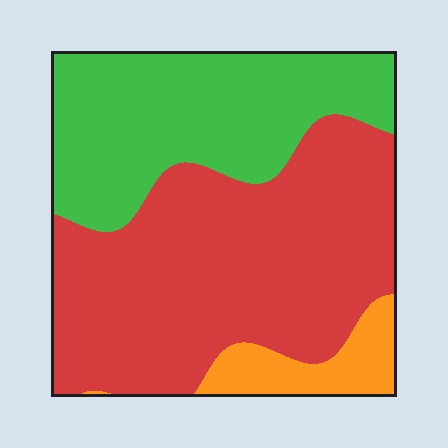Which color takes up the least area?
Orange, at roughly 10%.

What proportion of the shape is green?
Green covers about 35% of the shape.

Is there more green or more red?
Red.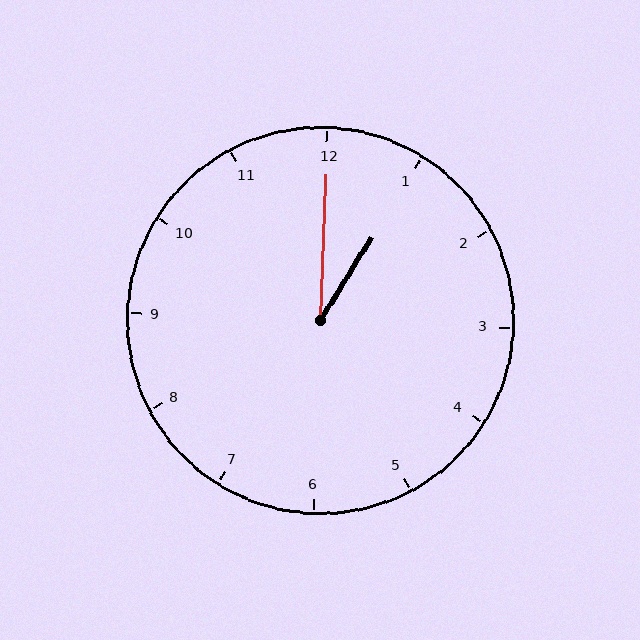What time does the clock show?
1:00.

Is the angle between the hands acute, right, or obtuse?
It is acute.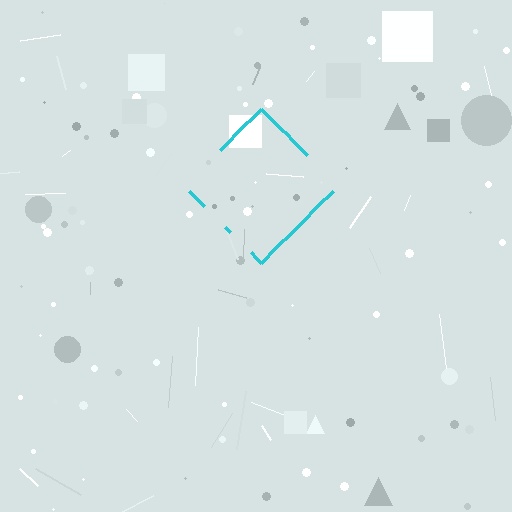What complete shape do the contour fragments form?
The contour fragments form a diamond.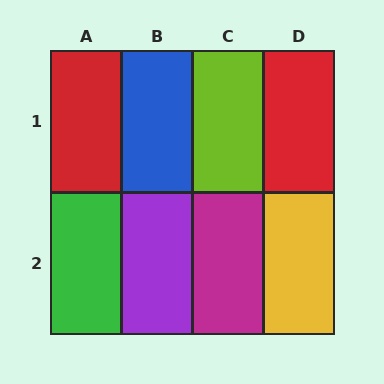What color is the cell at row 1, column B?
Blue.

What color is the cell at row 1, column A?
Red.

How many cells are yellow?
1 cell is yellow.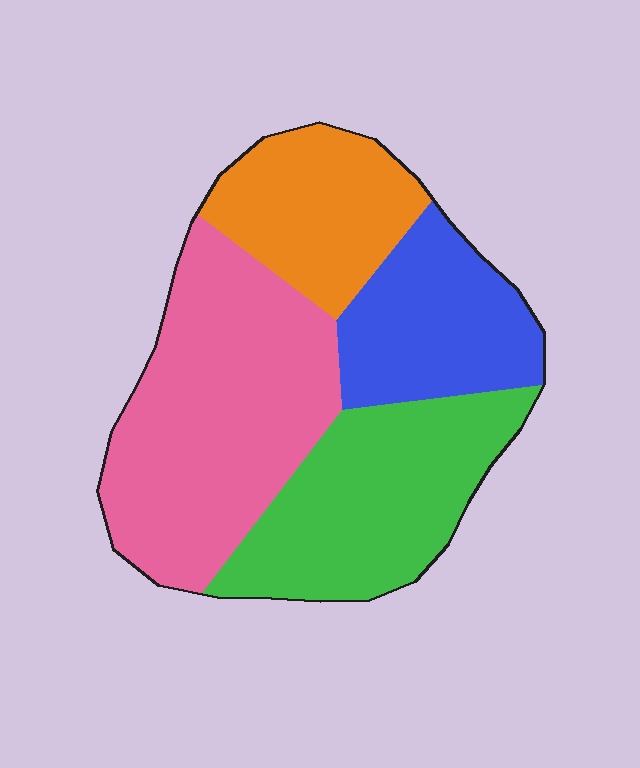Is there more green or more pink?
Pink.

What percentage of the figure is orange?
Orange takes up about one sixth (1/6) of the figure.